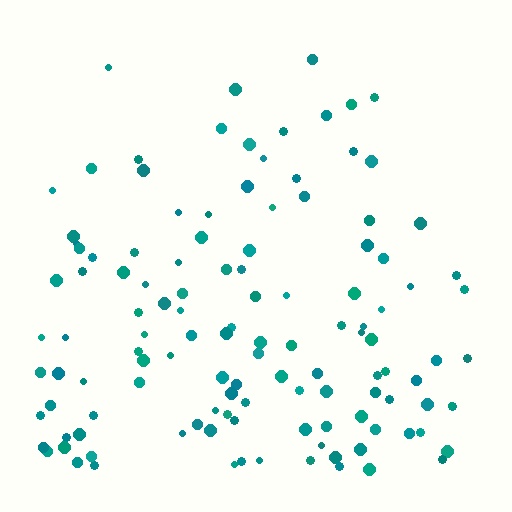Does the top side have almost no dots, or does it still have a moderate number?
Still a moderate number, just noticeably fewer than the bottom.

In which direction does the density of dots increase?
From top to bottom, with the bottom side densest.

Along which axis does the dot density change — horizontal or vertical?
Vertical.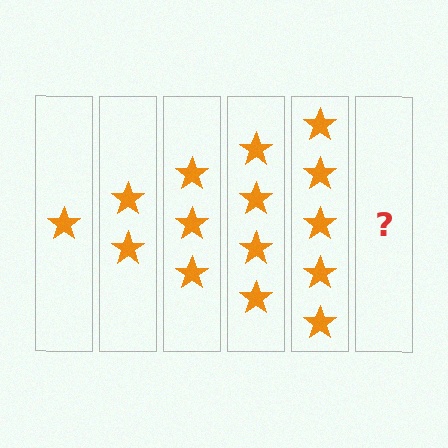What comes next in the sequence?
The next element should be 6 stars.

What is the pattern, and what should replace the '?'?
The pattern is that each step adds one more star. The '?' should be 6 stars.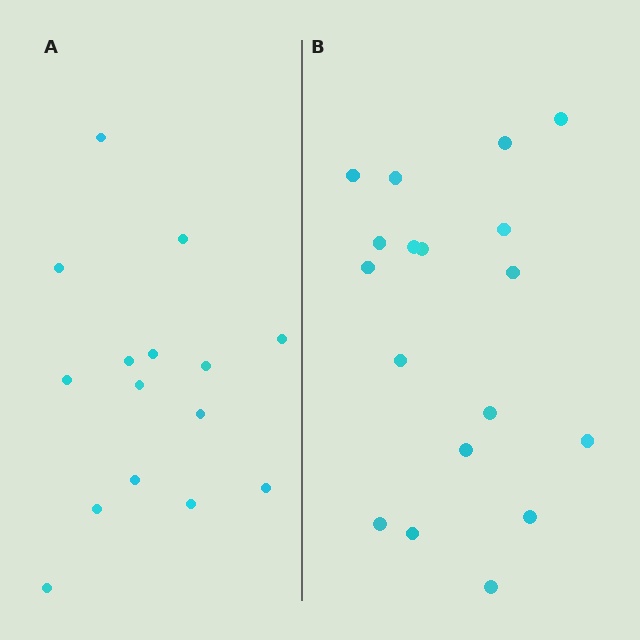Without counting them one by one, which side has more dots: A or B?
Region B (the right region) has more dots.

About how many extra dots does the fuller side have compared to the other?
Region B has just a few more — roughly 2 or 3 more dots than region A.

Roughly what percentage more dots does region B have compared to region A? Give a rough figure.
About 20% more.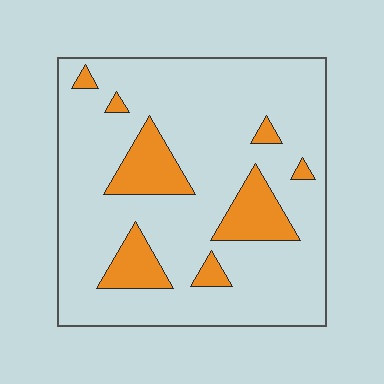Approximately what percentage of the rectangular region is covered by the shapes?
Approximately 15%.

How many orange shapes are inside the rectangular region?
8.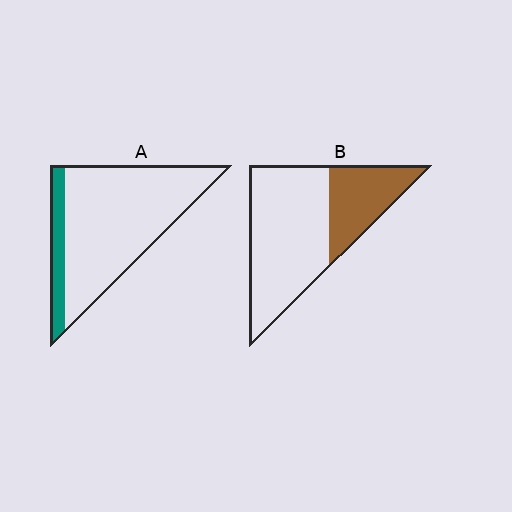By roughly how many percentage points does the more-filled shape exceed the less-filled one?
By roughly 15 percentage points (B over A).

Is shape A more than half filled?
No.